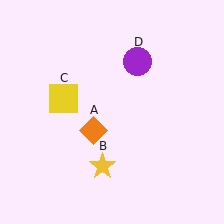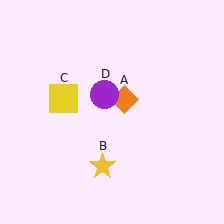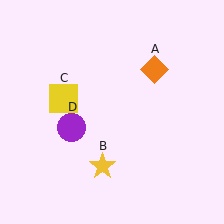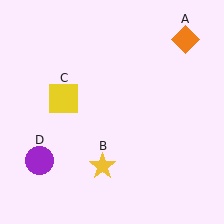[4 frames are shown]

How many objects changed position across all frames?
2 objects changed position: orange diamond (object A), purple circle (object D).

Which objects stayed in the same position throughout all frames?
Yellow star (object B) and yellow square (object C) remained stationary.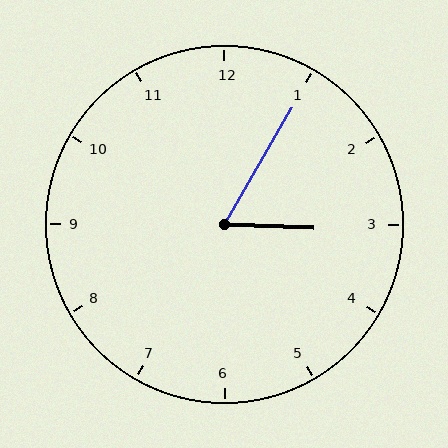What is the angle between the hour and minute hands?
Approximately 62 degrees.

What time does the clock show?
3:05.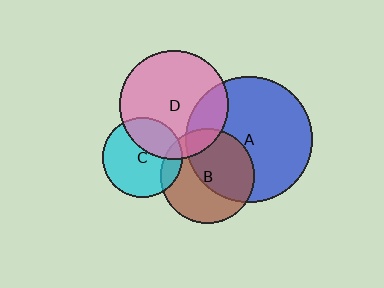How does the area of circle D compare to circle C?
Approximately 1.9 times.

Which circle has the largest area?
Circle A (blue).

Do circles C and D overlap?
Yes.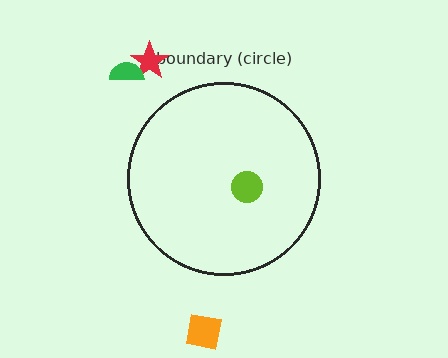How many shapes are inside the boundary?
1 inside, 3 outside.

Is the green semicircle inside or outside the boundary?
Outside.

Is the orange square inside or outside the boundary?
Outside.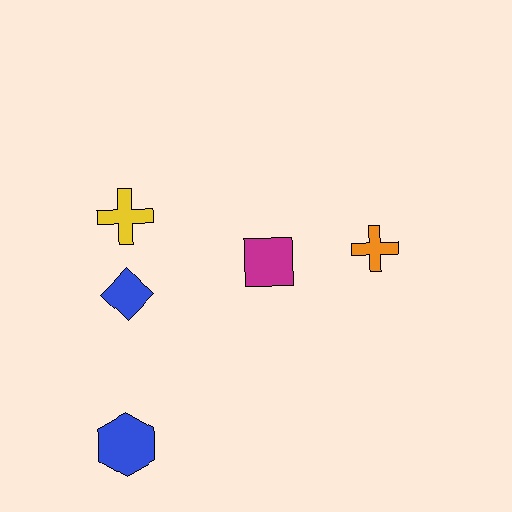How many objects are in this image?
There are 5 objects.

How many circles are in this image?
There are no circles.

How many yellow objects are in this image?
There is 1 yellow object.